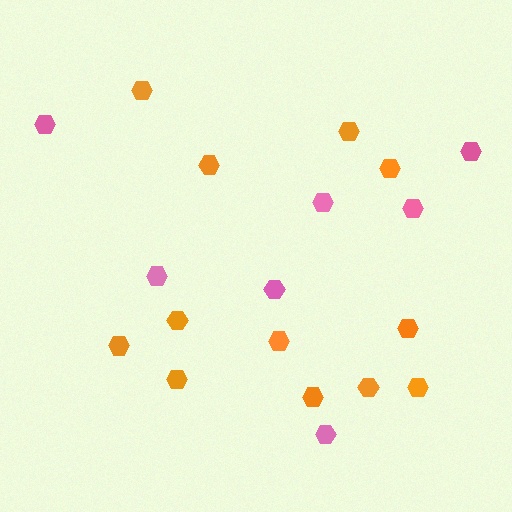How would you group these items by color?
There are 2 groups: one group of orange hexagons (12) and one group of pink hexagons (7).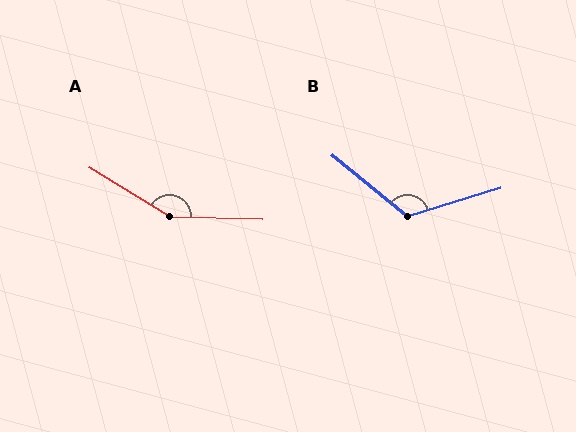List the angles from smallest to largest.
B (124°), A (150°).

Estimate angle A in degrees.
Approximately 150 degrees.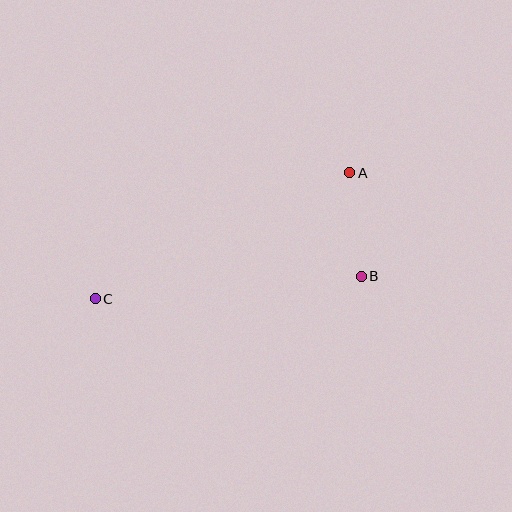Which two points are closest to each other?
Points A and B are closest to each other.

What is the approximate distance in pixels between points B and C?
The distance between B and C is approximately 267 pixels.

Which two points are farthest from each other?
Points A and C are farthest from each other.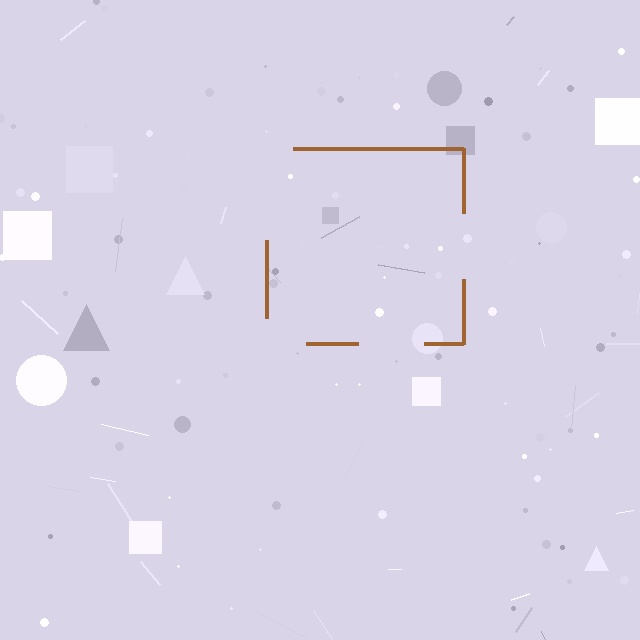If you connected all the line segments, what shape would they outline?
They would outline a square.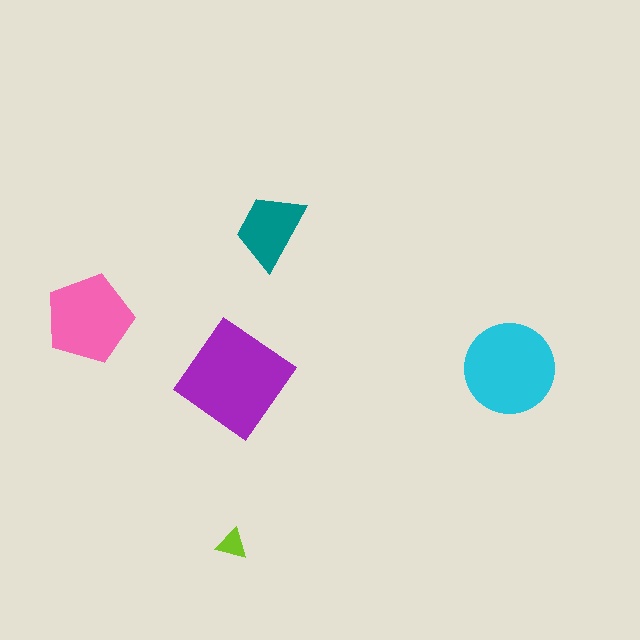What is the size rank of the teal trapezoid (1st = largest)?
4th.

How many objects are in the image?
There are 5 objects in the image.